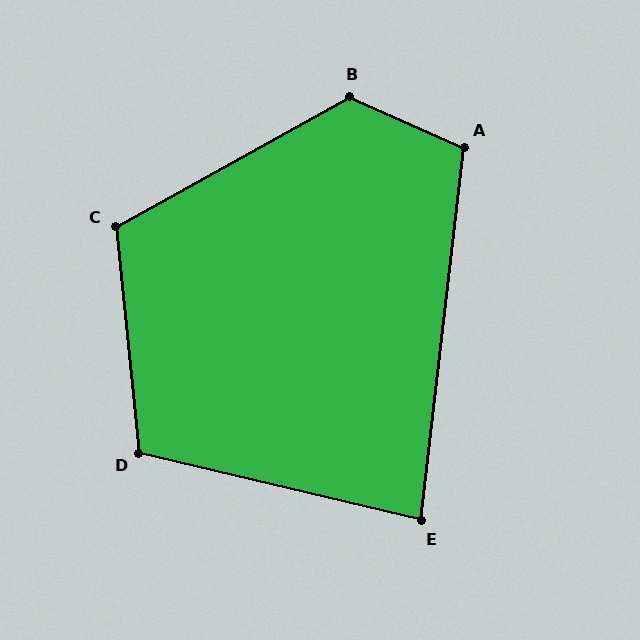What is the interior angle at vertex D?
Approximately 109 degrees (obtuse).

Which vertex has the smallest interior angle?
E, at approximately 83 degrees.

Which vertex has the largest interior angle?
B, at approximately 127 degrees.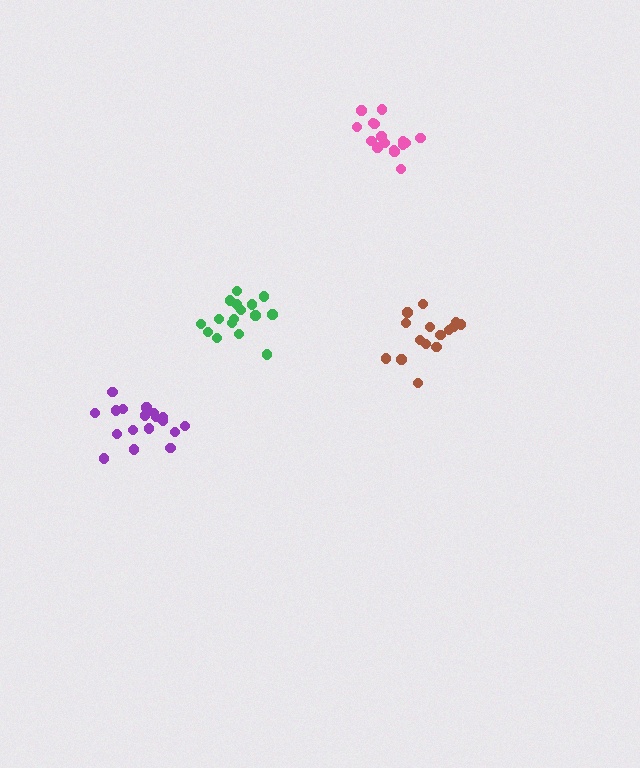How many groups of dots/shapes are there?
There are 4 groups.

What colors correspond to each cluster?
The clusters are colored: green, brown, purple, pink.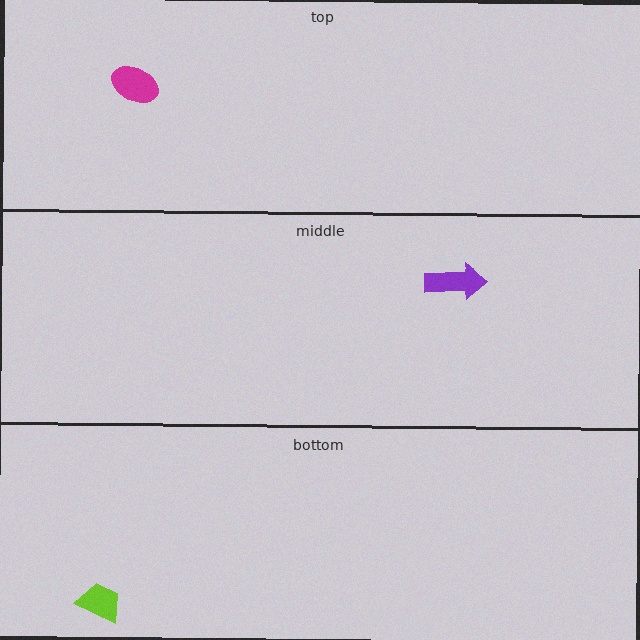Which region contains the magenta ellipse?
The top region.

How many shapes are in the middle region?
1.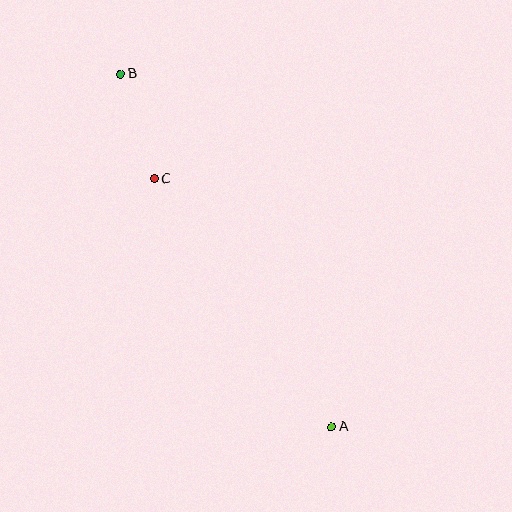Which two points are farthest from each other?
Points A and B are farthest from each other.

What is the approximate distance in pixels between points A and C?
The distance between A and C is approximately 305 pixels.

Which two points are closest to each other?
Points B and C are closest to each other.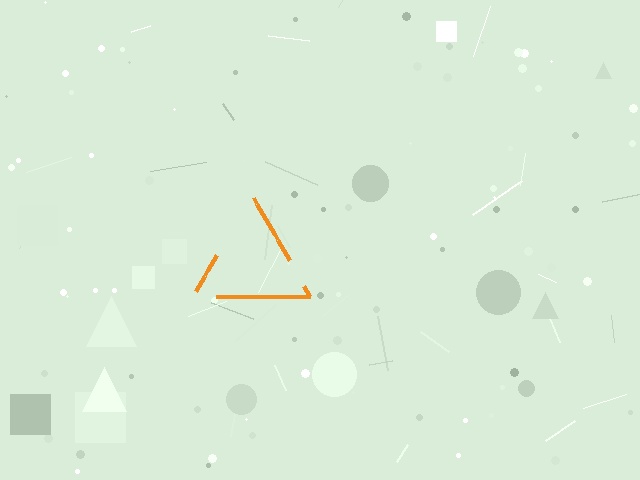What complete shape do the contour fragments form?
The contour fragments form a triangle.